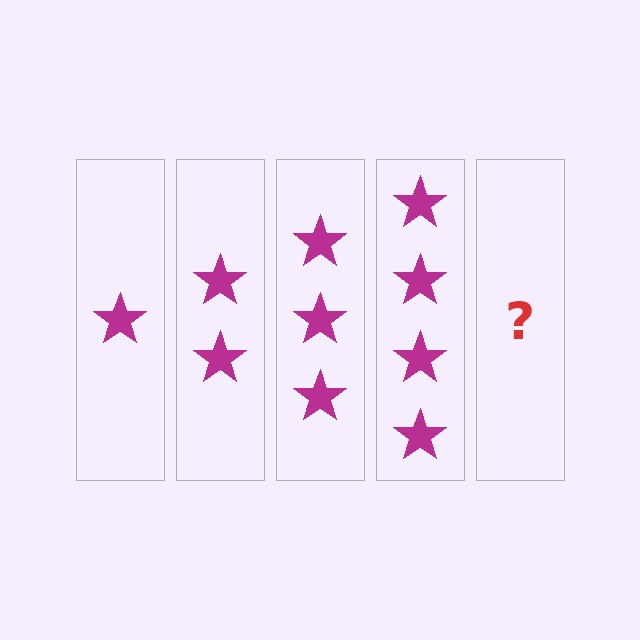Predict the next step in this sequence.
The next step is 5 stars.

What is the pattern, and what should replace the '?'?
The pattern is that each step adds one more star. The '?' should be 5 stars.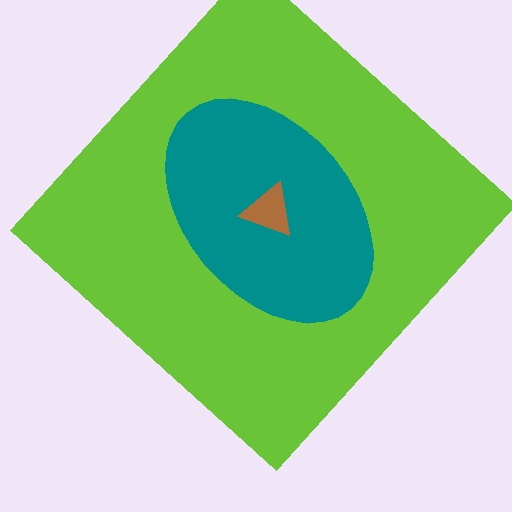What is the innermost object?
The brown triangle.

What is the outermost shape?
The lime diamond.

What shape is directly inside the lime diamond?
The teal ellipse.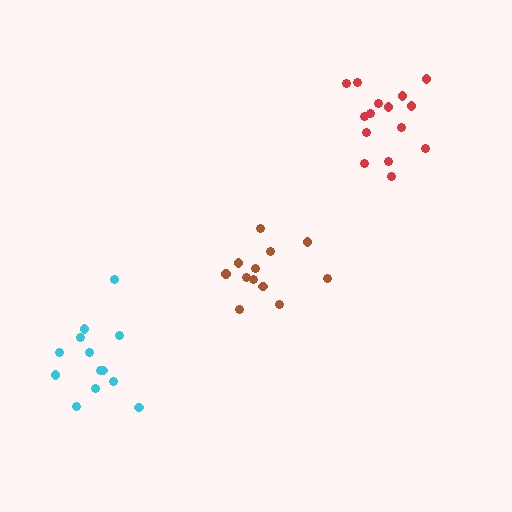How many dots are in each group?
Group 1: 15 dots, Group 2: 13 dots, Group 3: 12 dots (40 total).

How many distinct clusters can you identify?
There are 3 distinct clusters.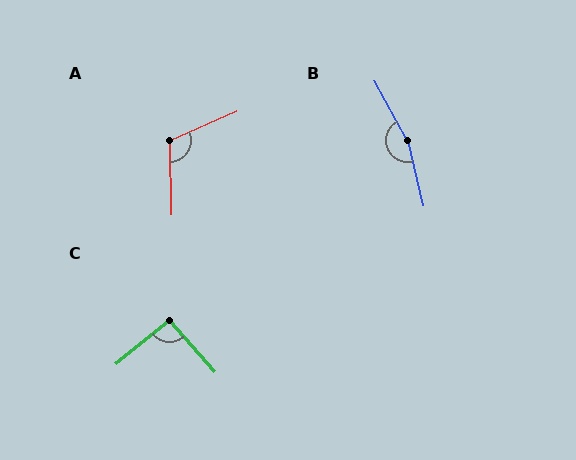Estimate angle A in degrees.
Approximately 113 degrees.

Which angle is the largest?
B, at approximately 165 degrees.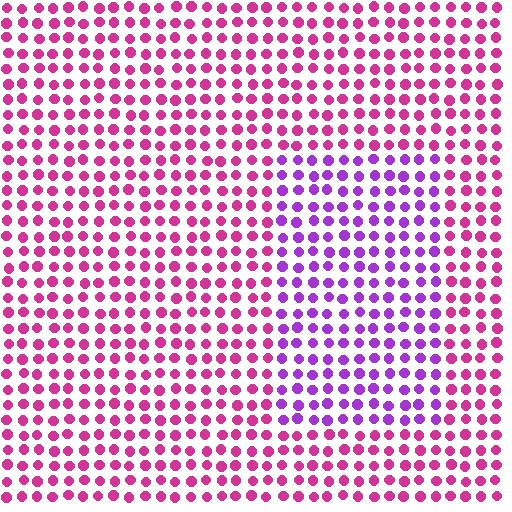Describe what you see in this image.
The image is filled with small magenta elements in a uniform arrangement. A rectangle-shaped region is visible where the elements are tinted to a slightly different hue, forming a subtle color boundary.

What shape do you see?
I see a rectangle.